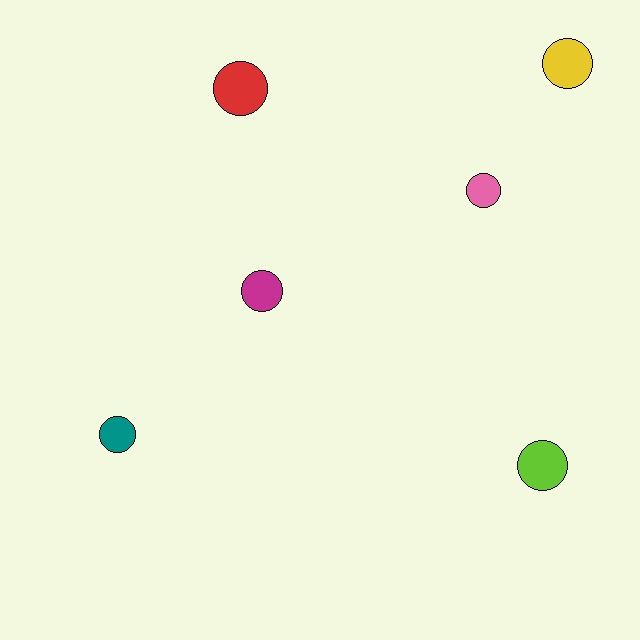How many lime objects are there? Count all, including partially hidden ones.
There is 1 lime object.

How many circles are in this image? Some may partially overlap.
There are 6 circles.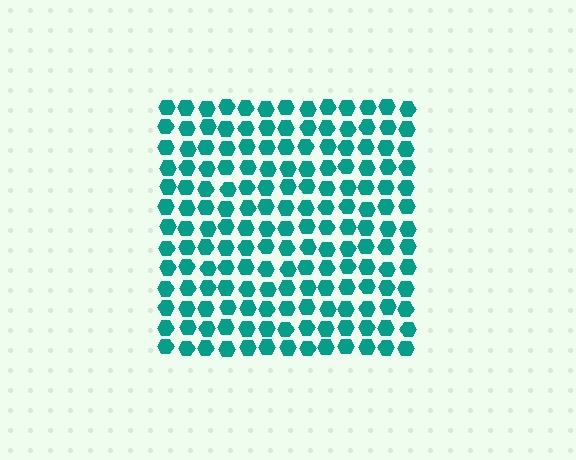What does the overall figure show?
The overall figure shows a square.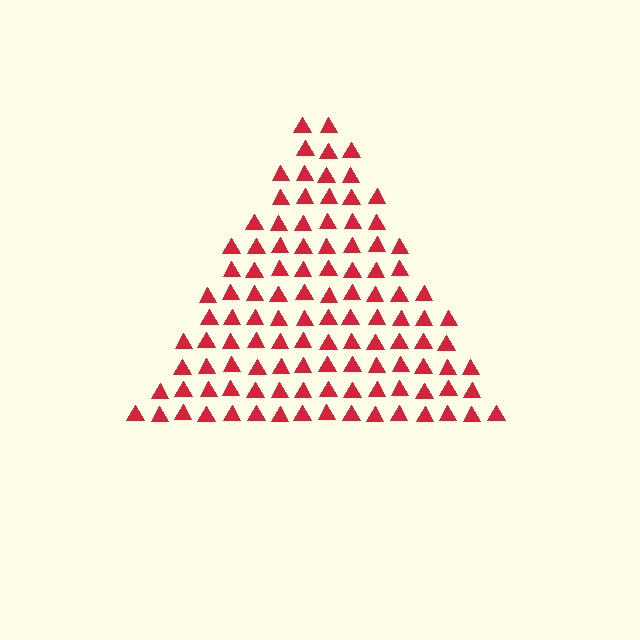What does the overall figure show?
The overall figure shows a triangle.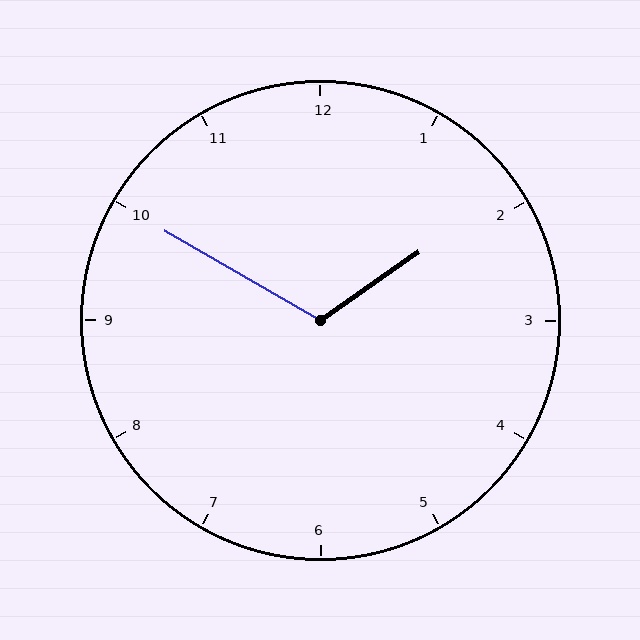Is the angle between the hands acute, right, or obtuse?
It is obtuse.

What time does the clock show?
1:50.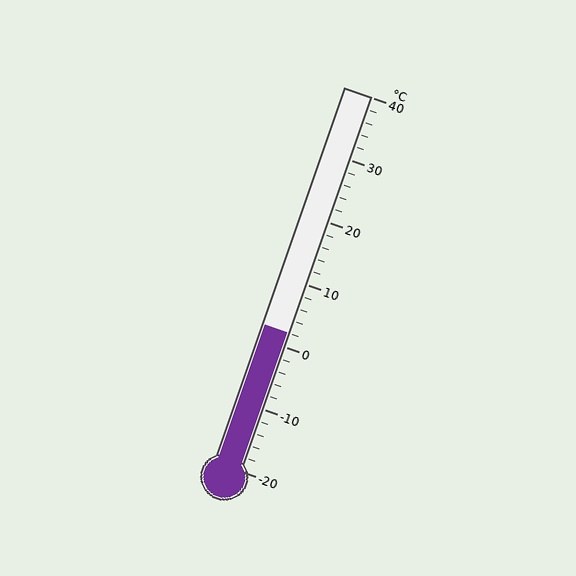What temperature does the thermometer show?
The thermometer shows approximately 2°C.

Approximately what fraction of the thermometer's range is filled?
The thermometer is filled to approximately 35% of its range.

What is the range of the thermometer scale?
The thermometer scale ranges from -20°C to 40°C.